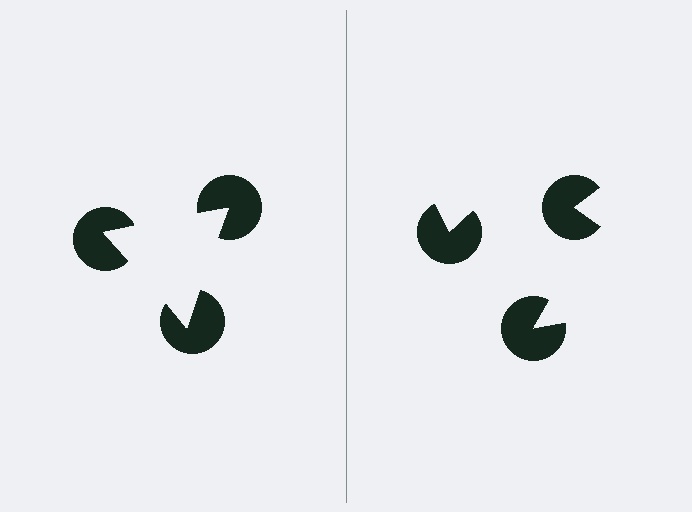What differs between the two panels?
The pac-man discs are positioned identically on both sides; only the wedge orientations differ. On the left they align to a triangle; on the right they are misaligned.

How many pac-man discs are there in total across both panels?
6 — 3 on each side.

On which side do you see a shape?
An illusory triangle appears on the left side. On the right side the wedge cuts are rotated, so no coherent shape forms.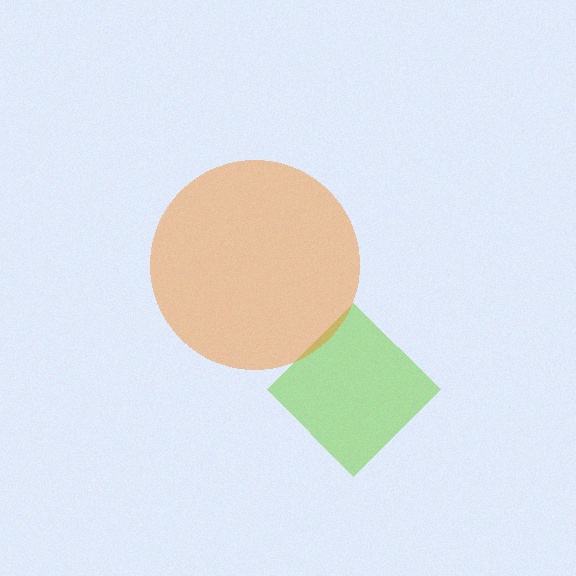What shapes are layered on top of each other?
The layered shapes are: a lime diamond, an orange circle.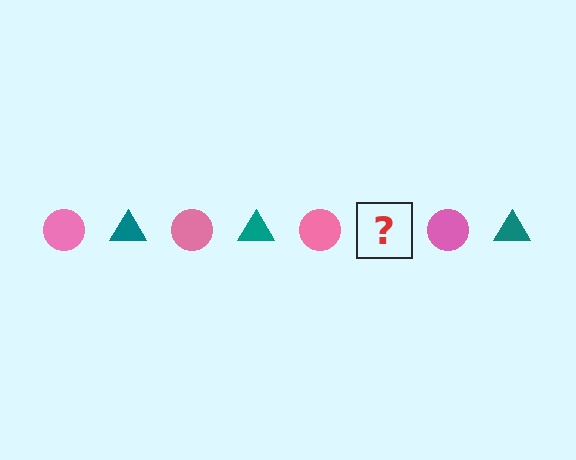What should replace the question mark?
The question mark should be replaced with a teal triangle.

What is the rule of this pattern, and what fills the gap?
The rule is that the pattern alternates between pink circle and teal triangle. The gap should be filled with a teal triangle.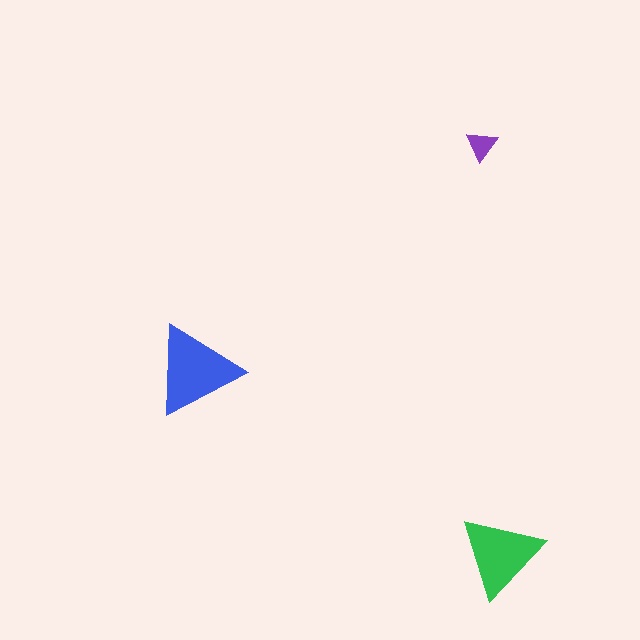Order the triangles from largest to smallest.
the blue one, the green one, the purple one.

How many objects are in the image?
There are 3 objects in the image.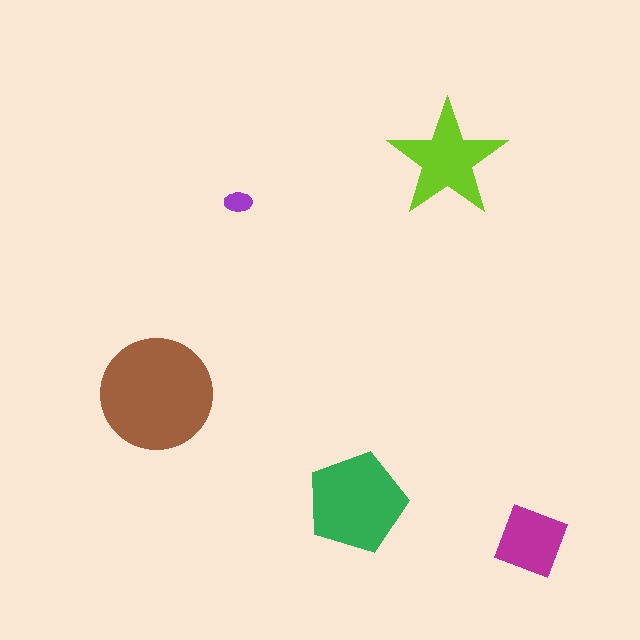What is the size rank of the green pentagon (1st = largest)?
2nd.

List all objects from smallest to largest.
The purple ellipse, the magenta square, the lime star, the green pentagon, the brown circle.